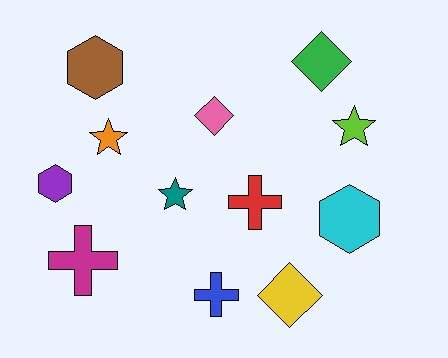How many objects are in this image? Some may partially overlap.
There are 12 objects.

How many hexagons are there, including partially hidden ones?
There are 3 hexagons.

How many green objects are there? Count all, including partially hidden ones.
There is 1 green object.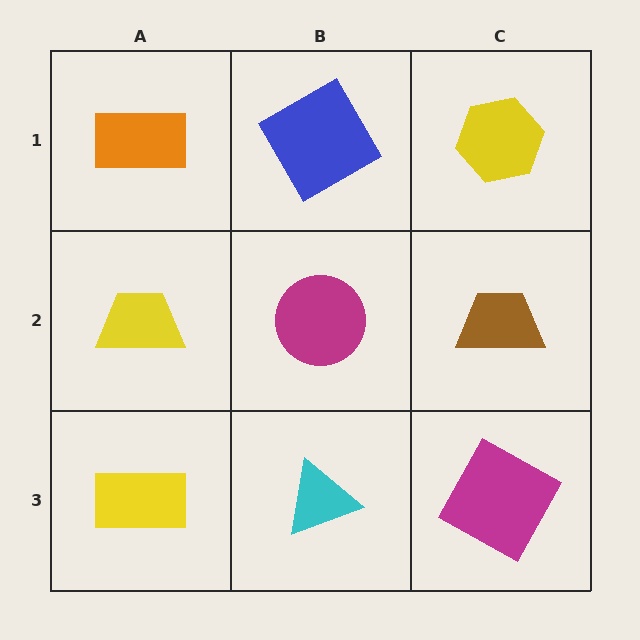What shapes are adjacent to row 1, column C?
A brown trapezoid (row 2, column C), a blue diamond (row 1, column B).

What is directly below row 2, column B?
A cyan triangle.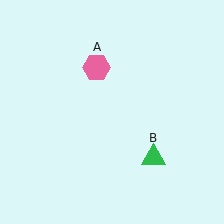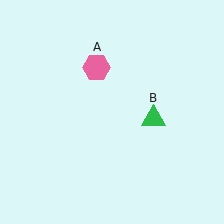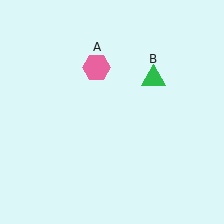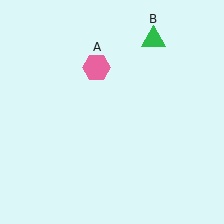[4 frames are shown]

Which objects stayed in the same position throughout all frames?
Pink hexagon (object A) remained stationary.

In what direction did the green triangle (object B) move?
The green triangle (object B) moved up.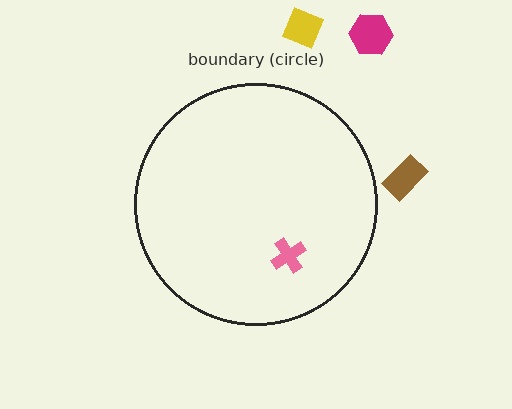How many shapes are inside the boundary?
1 inside, 3 outside.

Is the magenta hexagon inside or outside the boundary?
Outside.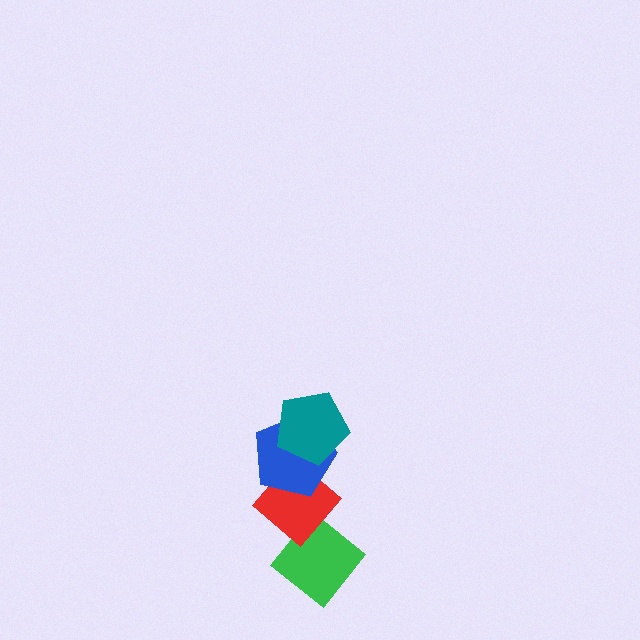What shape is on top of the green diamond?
The red diamond is on top of the green diamond.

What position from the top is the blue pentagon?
The blue pentagon is 2nd from the top.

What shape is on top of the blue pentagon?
The teal pentagon is on top of the blue pentagon.